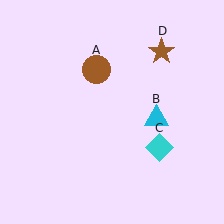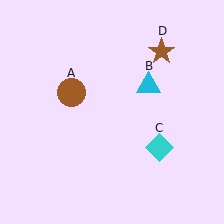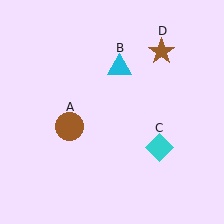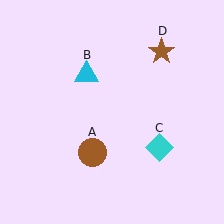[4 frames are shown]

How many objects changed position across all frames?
2 objects changed position: brown circle (object A), cyan triangle (object B).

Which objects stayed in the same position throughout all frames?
Cyan diamond (object C) and brown star (object D) remained stationary.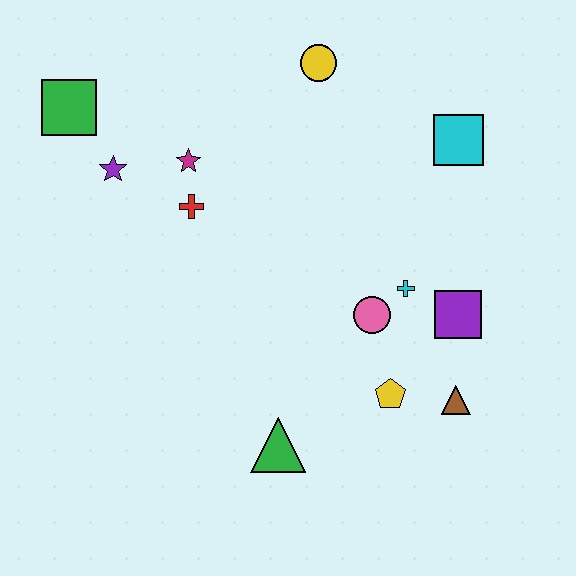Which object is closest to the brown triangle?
The yellow pentagon is closest to the brown triangle.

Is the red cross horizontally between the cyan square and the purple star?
Yes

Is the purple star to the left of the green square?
No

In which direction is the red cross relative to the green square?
The red cross is to the right of the green square.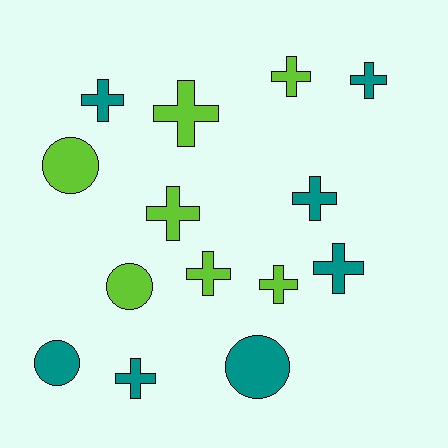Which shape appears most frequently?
Cross, with 10 objects.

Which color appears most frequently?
Lime, with 7 objects.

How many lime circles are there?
There are 2 lime circles.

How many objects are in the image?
There are 14 objects.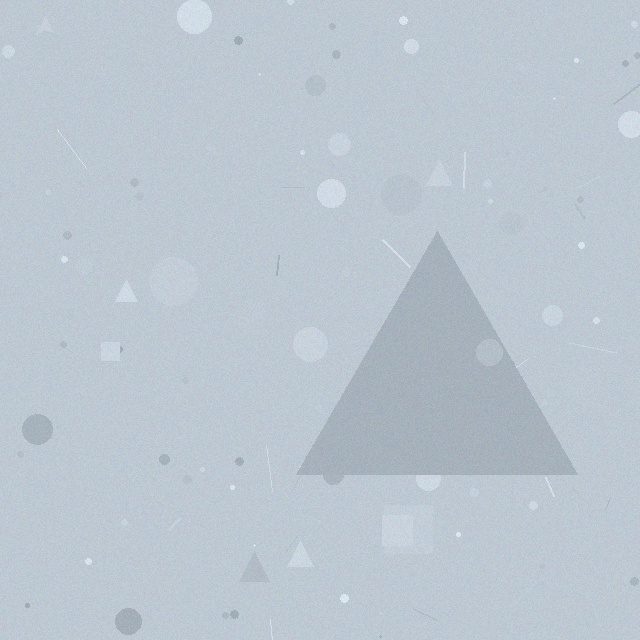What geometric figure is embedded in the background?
A triangle is embedded in the background.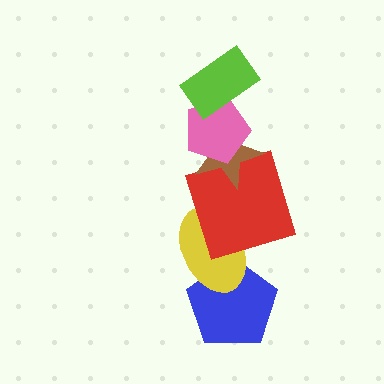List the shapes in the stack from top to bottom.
From top to bottom: the lime rectangle, the pink pentagon, the brown star, the red square, the yellow ellipse, the blue pentagon.